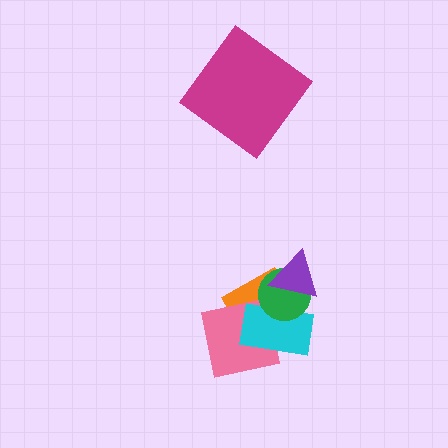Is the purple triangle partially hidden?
No, no other shape covers it.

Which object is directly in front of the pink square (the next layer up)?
The cyan rectangle is directly in front of the pink square.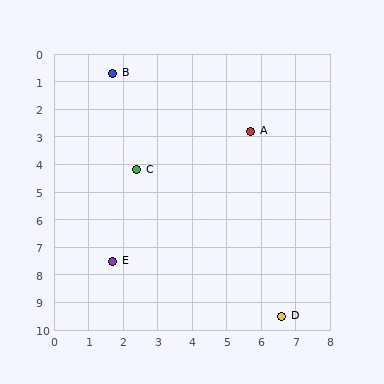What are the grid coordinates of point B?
Point B is at approximately (1.7, 0.7).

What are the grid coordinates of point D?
Point D is at approximately (6.6, 9.5).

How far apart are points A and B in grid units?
Points A and B are about 4.5 grid units apart.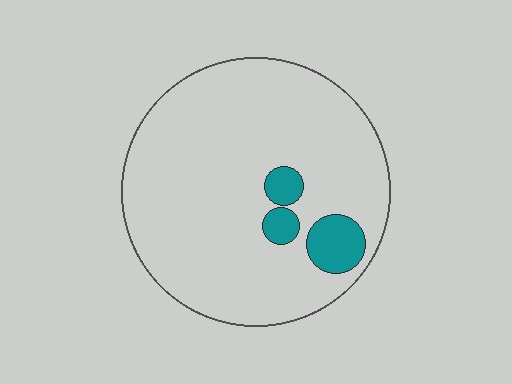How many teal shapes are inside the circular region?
3.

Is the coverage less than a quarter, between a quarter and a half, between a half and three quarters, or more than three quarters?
Less than a quarter.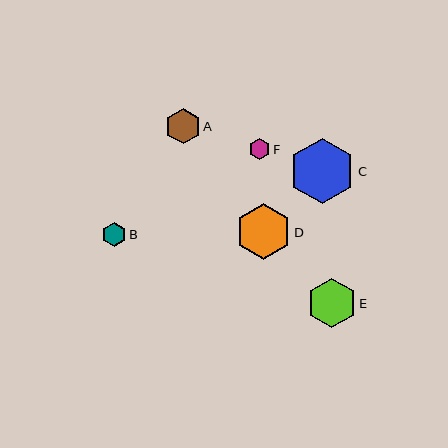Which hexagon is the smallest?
Hexagon F is the smallest with a size of approximately 21 pixels.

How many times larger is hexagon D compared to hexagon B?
Hexagon D is approximately 2.3 times the size of hexagon B.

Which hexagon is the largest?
Hexagon C is the largest with a size of approximately 66 pixels.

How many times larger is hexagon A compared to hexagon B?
Hexagon A is approximately 1.4 times the size of hexagon B.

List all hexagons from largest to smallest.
From largest to smallest: C, D, E, A, B, F.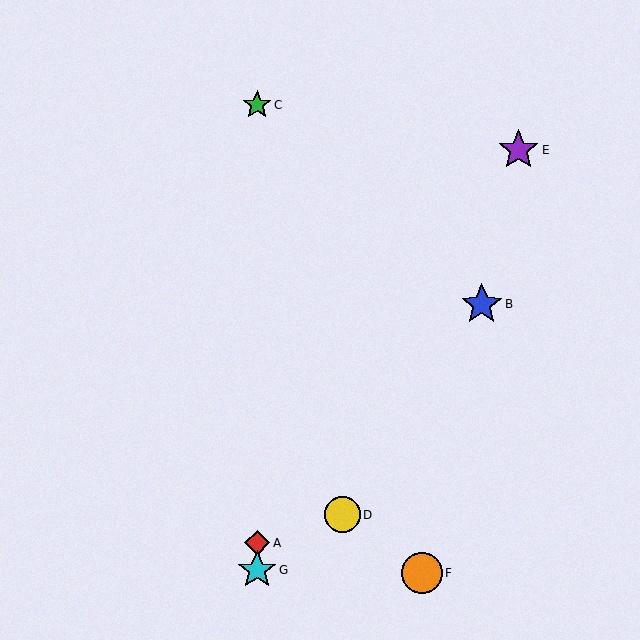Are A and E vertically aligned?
No, A is at x≈257 and E is at x≈519.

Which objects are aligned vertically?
Objects A, C, G are aligned vertically.